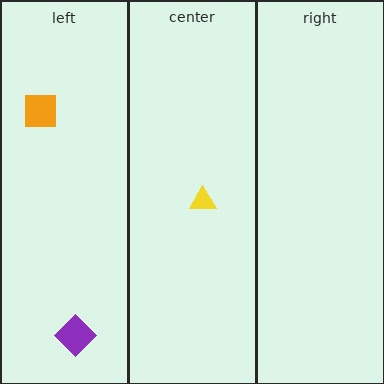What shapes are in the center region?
The yellow triangle.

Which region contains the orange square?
The left region.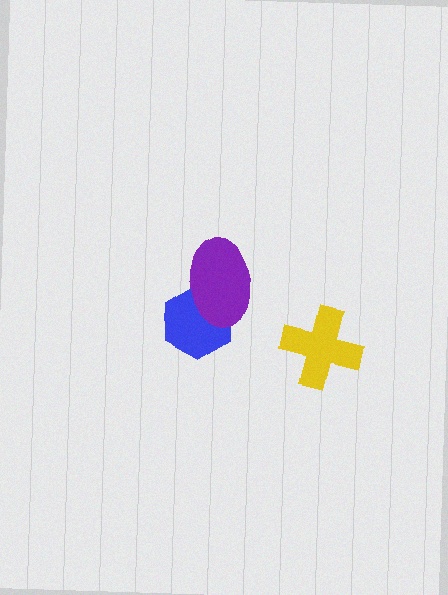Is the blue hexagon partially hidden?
Yes, it is partially covered by another shape.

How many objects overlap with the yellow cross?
0 objects overlap with the yellow cross.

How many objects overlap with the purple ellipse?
1 object overlaps with the purple ellipse.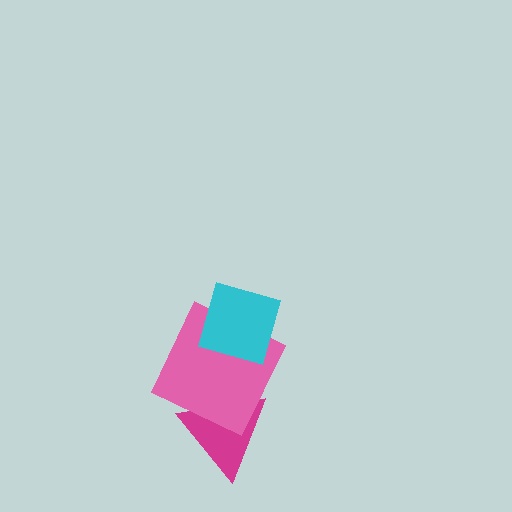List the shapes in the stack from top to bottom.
From top to bottom: the cyan diamond, the pink square, the magenta triangle.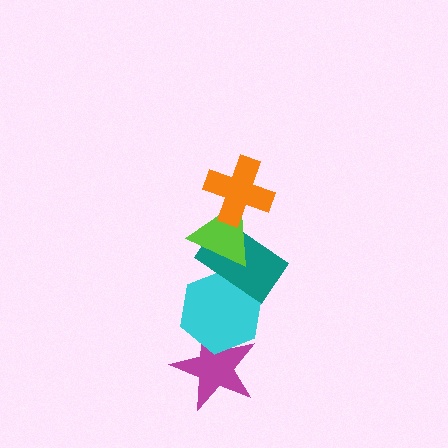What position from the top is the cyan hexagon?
The cyan hexagon is 4th from the top.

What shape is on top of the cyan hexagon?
The teal rectangle is on top of the cyan hexagon.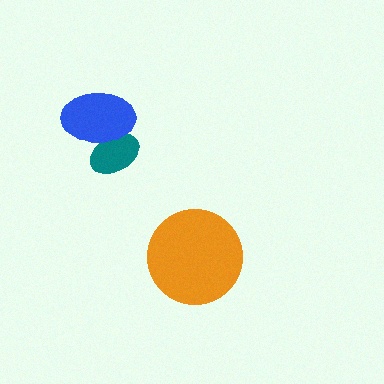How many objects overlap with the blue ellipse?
1 object overlaps with the blue ellipse.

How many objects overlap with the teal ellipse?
1 object overlaps with the teal ellipse.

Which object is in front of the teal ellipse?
The blue ellipse is in front of the teal ellipse.